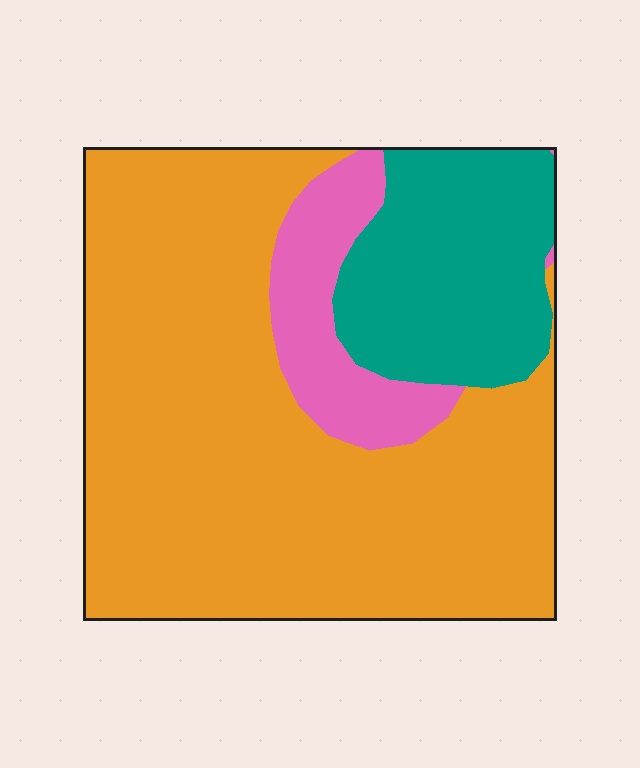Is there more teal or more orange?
Orange.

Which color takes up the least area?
Pink, at roughly 10%.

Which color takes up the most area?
Orange, at roughly 70%.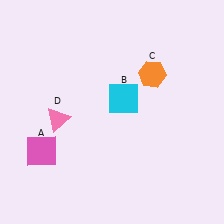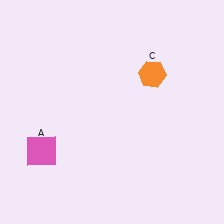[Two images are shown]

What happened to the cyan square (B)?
The cyan square (B) was removed in Image 2. It was in the top-right area of Image 1.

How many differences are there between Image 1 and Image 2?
There are 2 differences between the two images.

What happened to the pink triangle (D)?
The pink triangle (D) was removed in Image 2. It was in the bottom-left area of Image 1.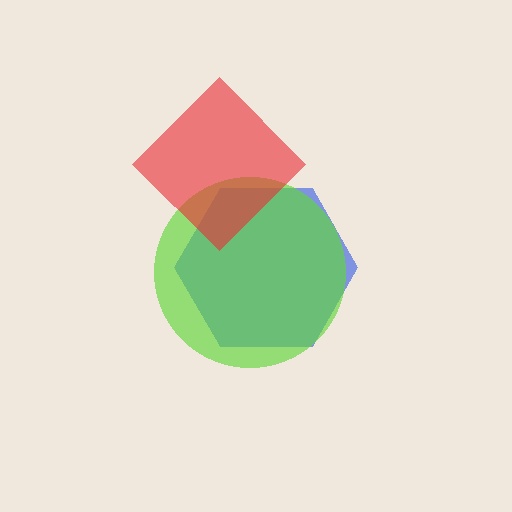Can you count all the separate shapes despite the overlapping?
Yes, there are 3 separate shapes.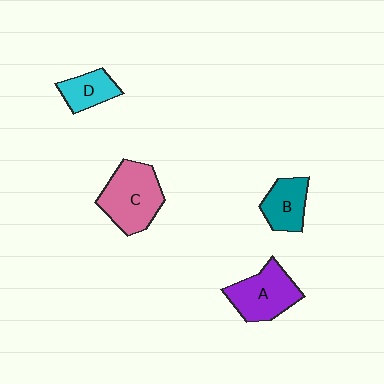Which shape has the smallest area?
Shape D (cyan).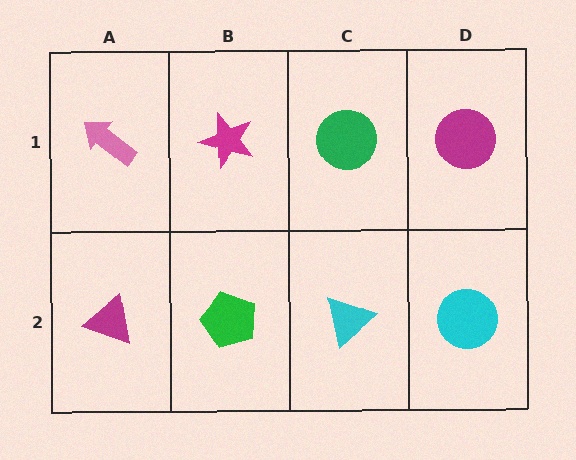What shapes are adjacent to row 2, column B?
A magenta star (row 1, column B), a magenta triangle (row 2, column A), a cyan triangle (row 2, column C).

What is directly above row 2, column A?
A pink arrow.